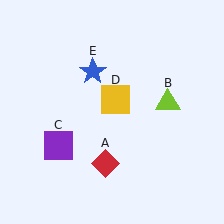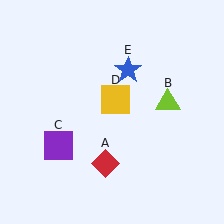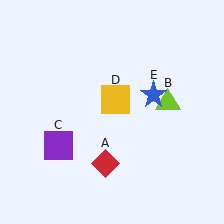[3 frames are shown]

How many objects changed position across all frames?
1 object changed position: blue star (object E).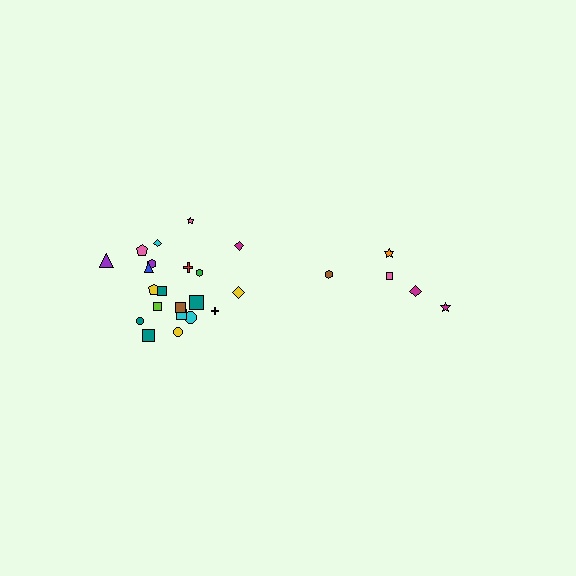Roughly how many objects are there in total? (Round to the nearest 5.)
Roughly 25 objects in total.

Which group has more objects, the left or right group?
The left group.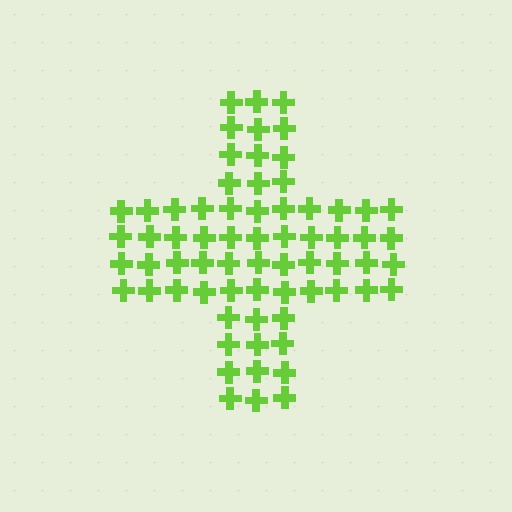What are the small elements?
The small elements are crosses.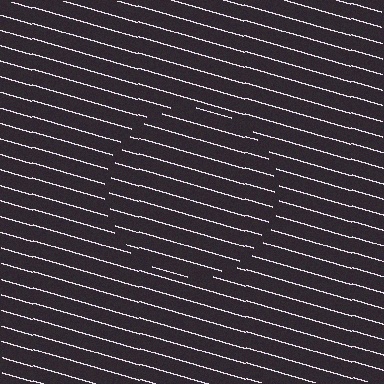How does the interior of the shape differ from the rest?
The interior of the shape contains the same grating, shifted by half a period — the contour is defined by the phase discontinuity where line-ends from the inner and outer gratings abut.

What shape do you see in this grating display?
An illusory circle. The interior of the shape contains the same grating, shifted by half a period — the contour is defined by the phase discontinuity where line-ends from the inner and outer gratings abut.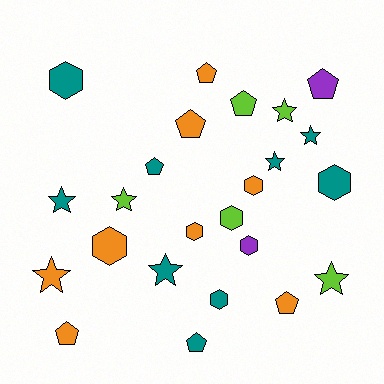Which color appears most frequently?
Teal, with 9 objects.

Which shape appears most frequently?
Pentagon, with 8 objects.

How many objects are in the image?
There are 24 objects.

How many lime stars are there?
There are 3 lime stars.